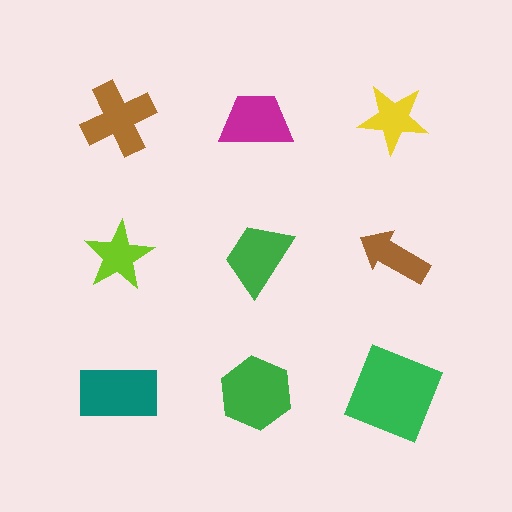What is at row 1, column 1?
A brown cross.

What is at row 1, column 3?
A yellow star.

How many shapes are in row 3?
3 shapes.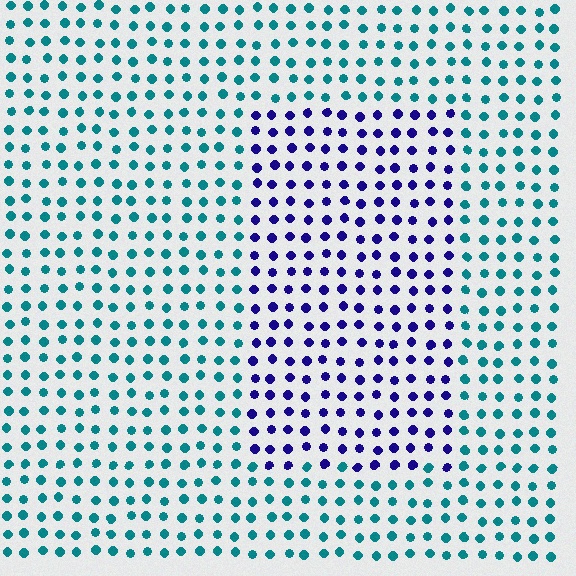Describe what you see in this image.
The image is filled with small teal elements in a uniform arrangement. A rectangle-shaped region is visible where the elements are tinted to a slightly different hue, forming a subtle color boundary.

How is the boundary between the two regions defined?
The boundary is defined purely by a slight shift in hue (about 66 degrees). Spacing, size, and orientation are identical on both sides.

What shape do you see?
I see a rectangle.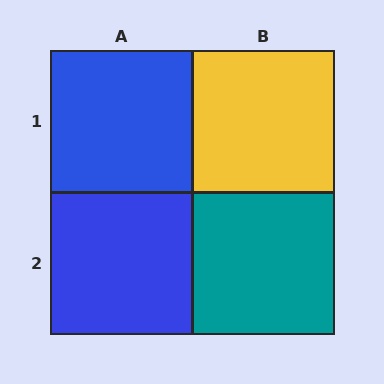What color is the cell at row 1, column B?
Yellow.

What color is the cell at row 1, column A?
Blue.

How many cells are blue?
2 cells are blue.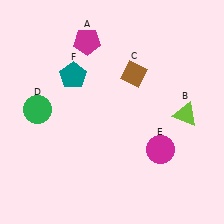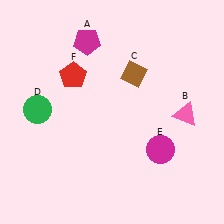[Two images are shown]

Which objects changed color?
B changed from lime to pink. F changed from teal to red.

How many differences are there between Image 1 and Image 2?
There are 2 differences between the two images.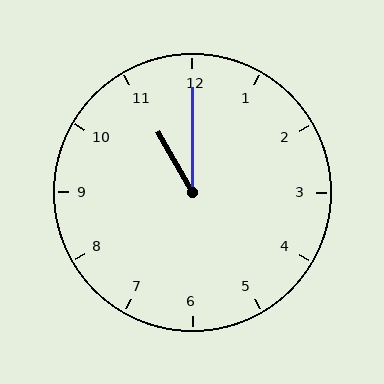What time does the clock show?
11:00.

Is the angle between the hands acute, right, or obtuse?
It is acute.